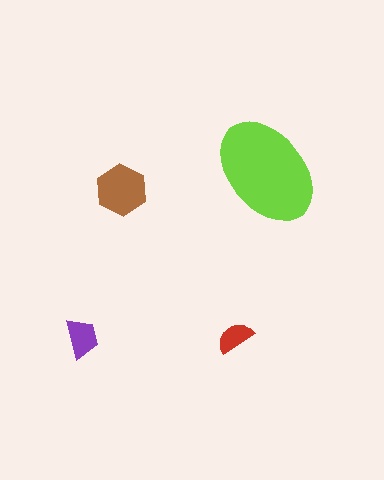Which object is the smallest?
The red semicircle.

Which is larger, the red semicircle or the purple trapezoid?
The purple trapezoid.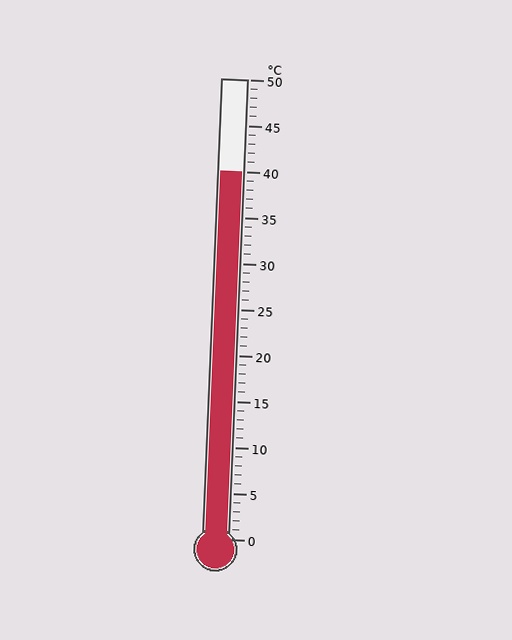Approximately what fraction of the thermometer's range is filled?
The thermometer is filled to approximately 80% of its range.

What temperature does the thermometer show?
The thermometer shows approximately 40°C.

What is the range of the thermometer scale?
The thermometer scale ranges from 0°C to 50°C.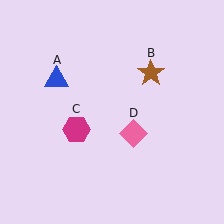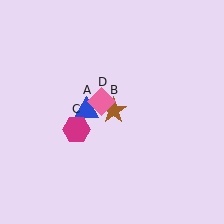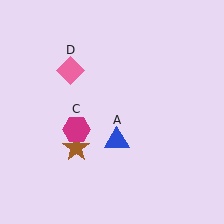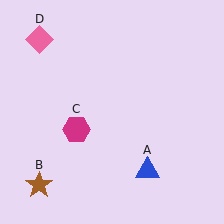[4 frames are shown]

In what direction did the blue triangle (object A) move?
The blue triangle (object A) moved down and to the right.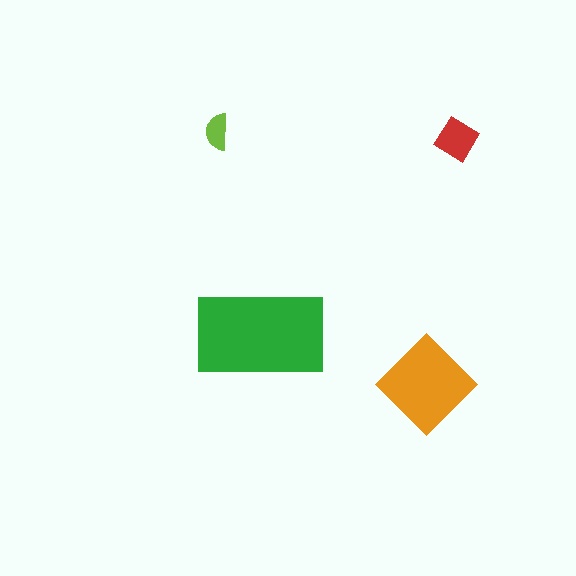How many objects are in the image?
There are 4 objects in the image.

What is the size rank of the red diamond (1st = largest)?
3rd.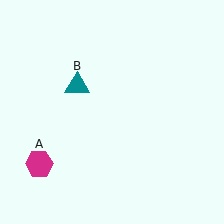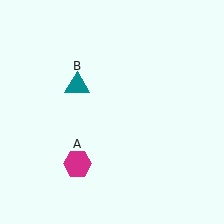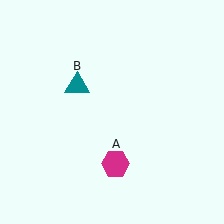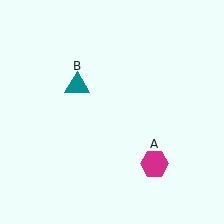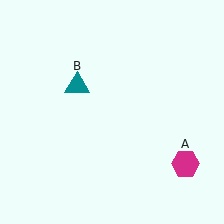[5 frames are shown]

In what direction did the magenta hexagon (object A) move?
The magenta hexagon (object A) moved right.